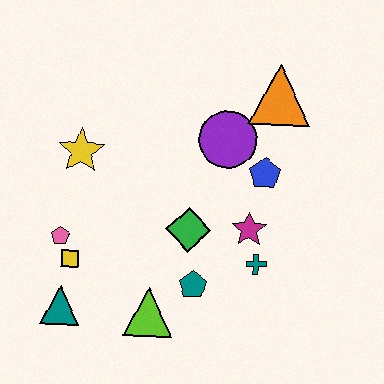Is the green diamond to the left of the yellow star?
No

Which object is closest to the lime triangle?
The teal pentagon is closest to the lime triangle.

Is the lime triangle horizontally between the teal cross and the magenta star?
No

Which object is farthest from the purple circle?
The teal triangle is farthest from the purple circle.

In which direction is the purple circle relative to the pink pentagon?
The purple circle is to the right of the pink pentagon.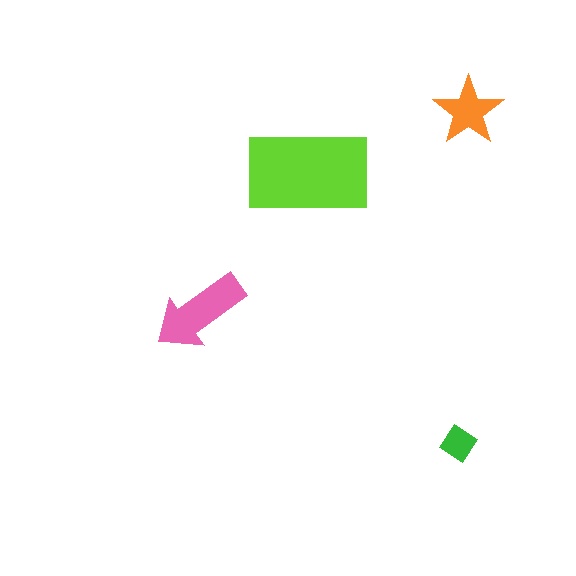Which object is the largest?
The lime rectangle.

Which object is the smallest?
The green diamond.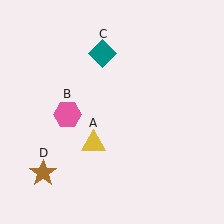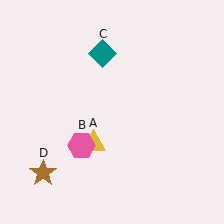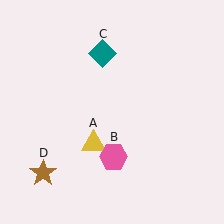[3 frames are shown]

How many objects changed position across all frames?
1 object changed position: pink hexagon (object B).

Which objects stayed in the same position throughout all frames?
Yellow triangle (object A) and teal diamond (object C) and brown star (object D) remained stationary.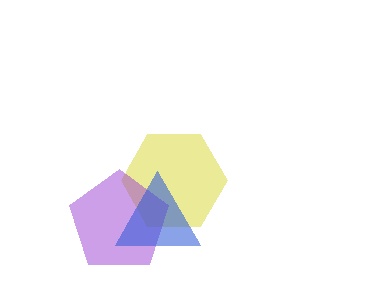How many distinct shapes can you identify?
There are 3 distinct shapes: a yellow hexagon, a purple pentagon, a blue triangle.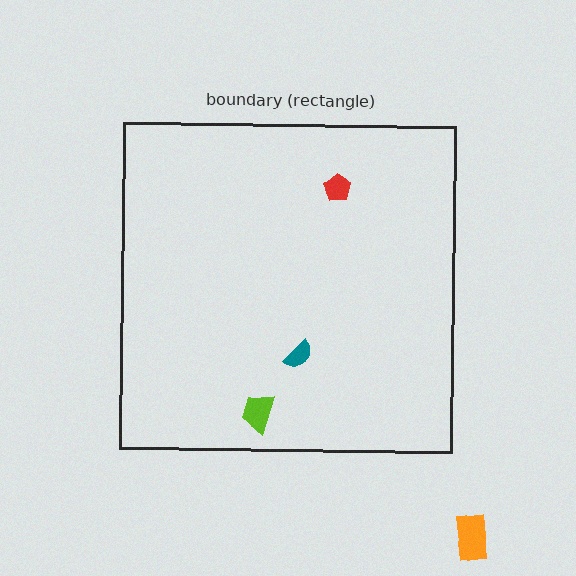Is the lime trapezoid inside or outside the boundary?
Inside.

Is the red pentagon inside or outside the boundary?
Inside.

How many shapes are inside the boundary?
3 inside, 1 outside.